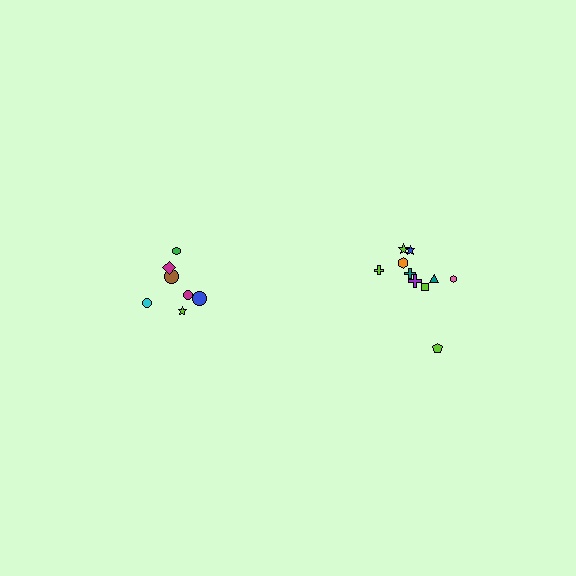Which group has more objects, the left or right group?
The right group.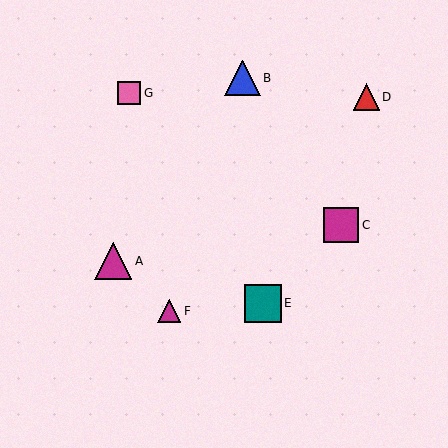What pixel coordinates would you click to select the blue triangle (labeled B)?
Click at (242, 78) to select the blue triangle B.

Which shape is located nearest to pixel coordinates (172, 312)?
The magenta triangle (labeled F) at (169, 311) is nearest to that location.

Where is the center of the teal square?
The center of the teal square is at (263, 303).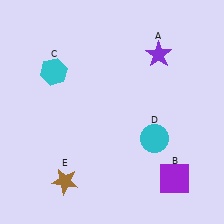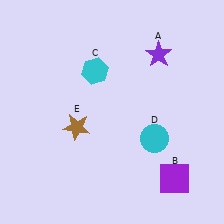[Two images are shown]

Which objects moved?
The objects that moved are: the cyan hexagon (C), the brown star (E).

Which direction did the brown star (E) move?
The brown star (E) moved up.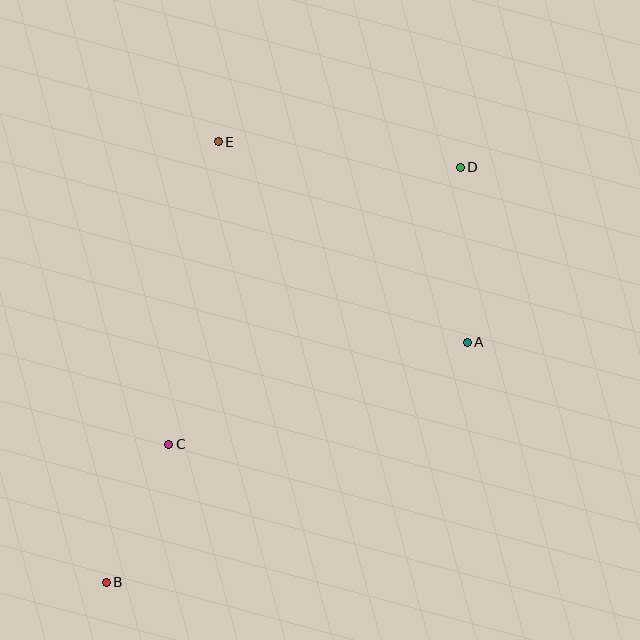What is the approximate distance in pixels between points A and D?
The distance between A and D is approximately 175 pixels.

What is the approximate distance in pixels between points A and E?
The distance between A and E is approximately 320 pixels.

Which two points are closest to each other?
Points B and C are closest to each other.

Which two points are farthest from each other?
Points B and D are farthest from each other.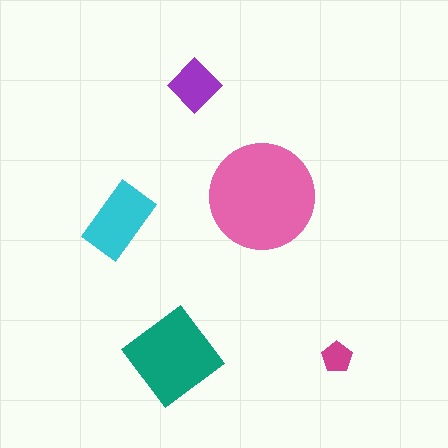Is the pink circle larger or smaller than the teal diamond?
Larger.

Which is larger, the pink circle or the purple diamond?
The pink circle.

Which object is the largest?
The pink circle.